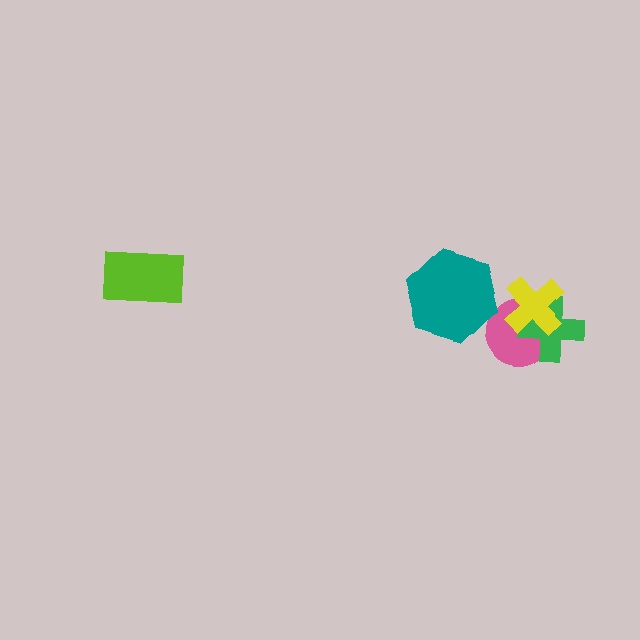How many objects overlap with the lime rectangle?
0 objects overlap with the lime rectangle.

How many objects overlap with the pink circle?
2 objects overlap with the pink circle.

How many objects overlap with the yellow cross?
2 objects overlap with the yellow cross.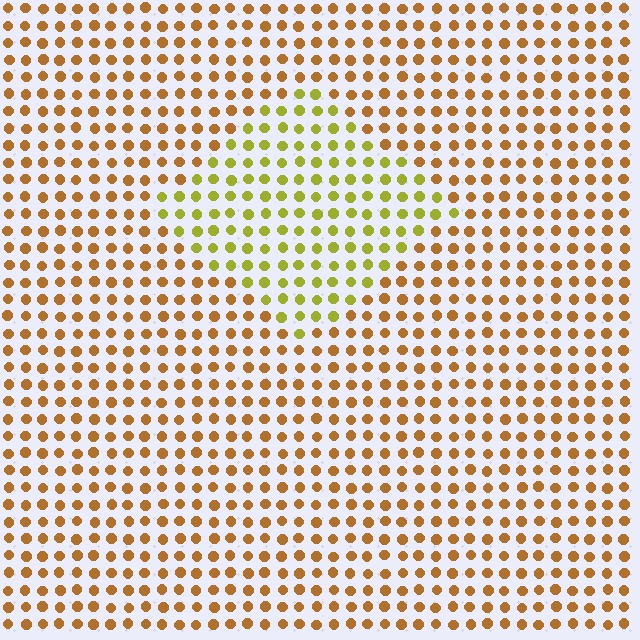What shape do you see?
I see a diamond.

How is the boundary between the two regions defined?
The boundary is defined purely by a slight shift in hue (about 38 degrees). Spacing, size, and orientation are identical on both sides.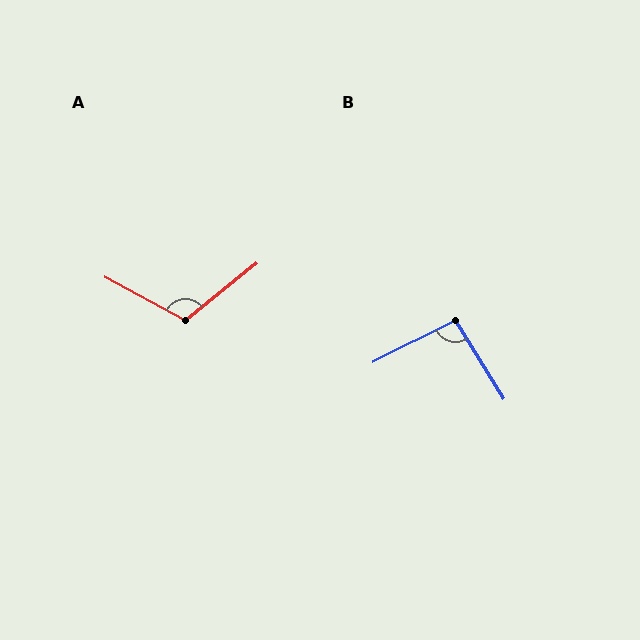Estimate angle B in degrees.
Approximately 95 degrees.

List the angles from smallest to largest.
B (95°), A (113°).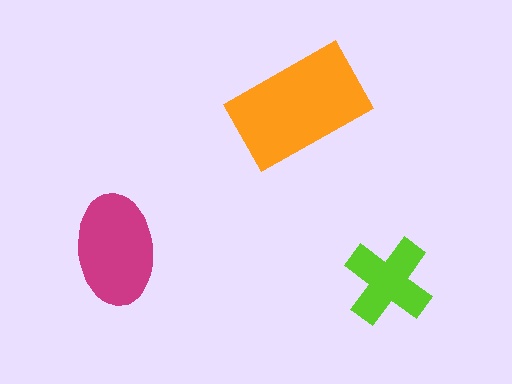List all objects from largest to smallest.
The orange rectangle, the magenta ellipse, the lime cross.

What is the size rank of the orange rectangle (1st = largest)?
1st.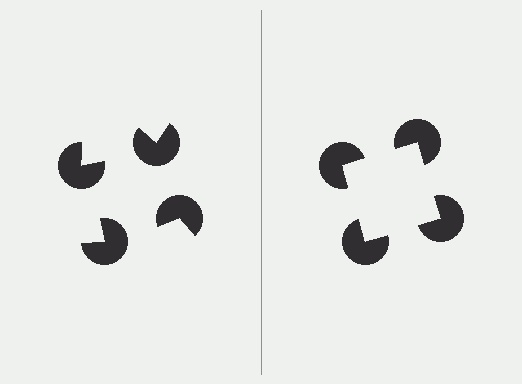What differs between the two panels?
The pac-man discs are positioned identically on both sides; only the wedge orientations differ. On the right they align to a square; on the left they are misaligned.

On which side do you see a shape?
An illusory square appears on the right side. On the left side the wedge cuts are rotated, so no coherent shape forms.